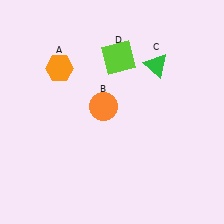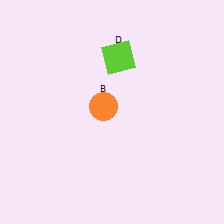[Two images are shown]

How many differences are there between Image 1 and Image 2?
There are 2 differences between the two images.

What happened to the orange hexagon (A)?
The orange hexagon (A) was removed in Image 2. It was in the top-left area of Image 1.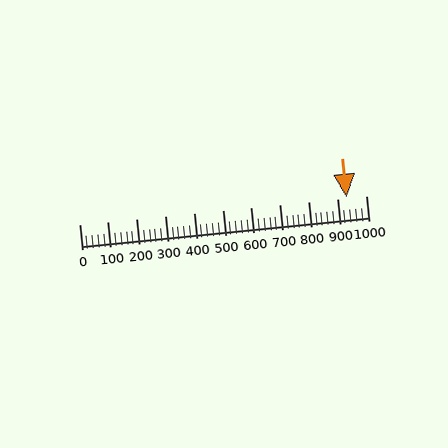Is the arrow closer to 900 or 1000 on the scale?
The arrow is closer to 900.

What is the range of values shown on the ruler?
The ruler shows values from 0 to 1000.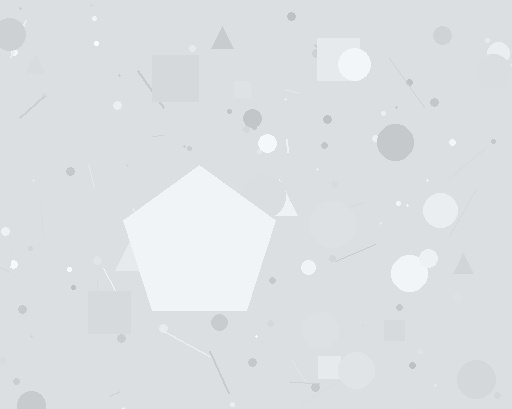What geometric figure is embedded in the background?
A pentagon is embedded in the background.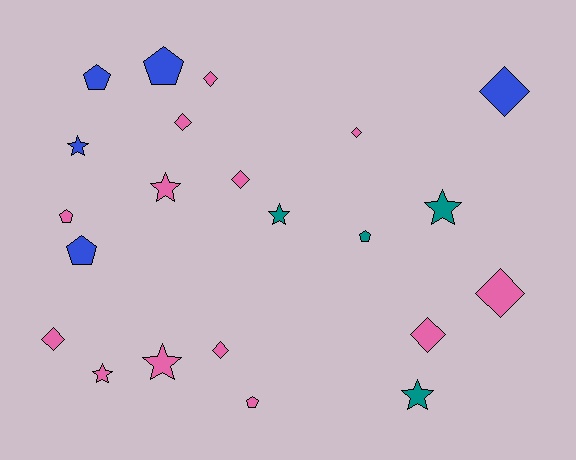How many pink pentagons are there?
There are 2 pink pentagons.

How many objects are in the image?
There are 22 objects.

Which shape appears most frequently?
Diamond, with 9 objects.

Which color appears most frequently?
Pink, with 13 objects.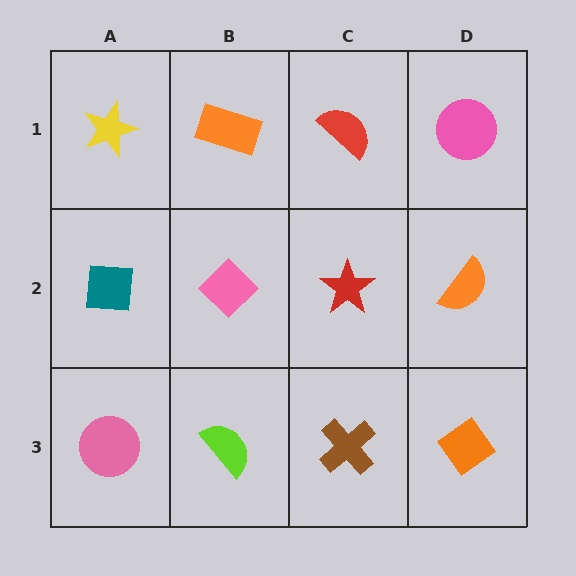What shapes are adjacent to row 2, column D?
A pink circle (row 1, column D), an orange diamond (row 3, column D), a red star (row 2, column C).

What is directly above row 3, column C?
A red star.